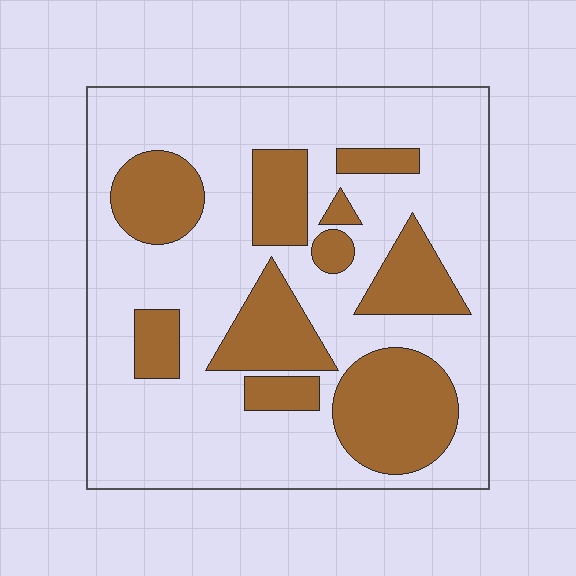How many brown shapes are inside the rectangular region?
10.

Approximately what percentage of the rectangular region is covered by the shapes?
Approximately 30%.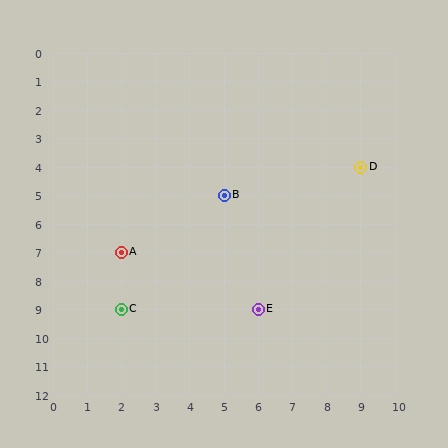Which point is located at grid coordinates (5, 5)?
Point B is at (5, 5).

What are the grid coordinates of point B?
Point B is at grid coordinates (5, 5).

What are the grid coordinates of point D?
Point D is at grid coordinates (9, 4).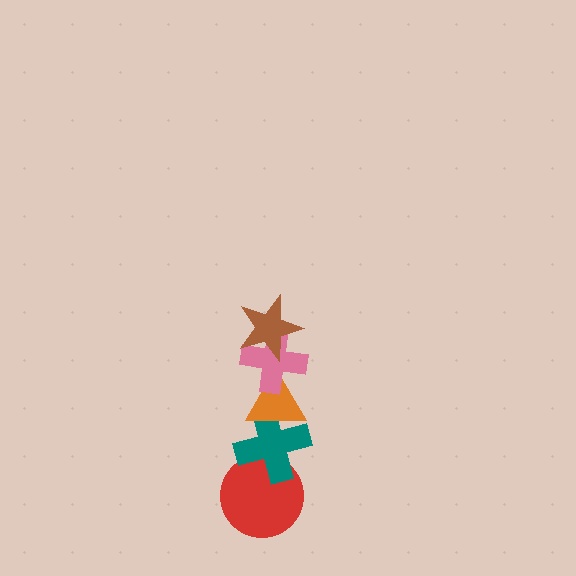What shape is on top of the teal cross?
The orange triangle is on top of the teal cross.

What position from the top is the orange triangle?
The orange triangle is 3rd from the top.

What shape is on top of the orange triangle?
The pink cross is on top of the orange triangle.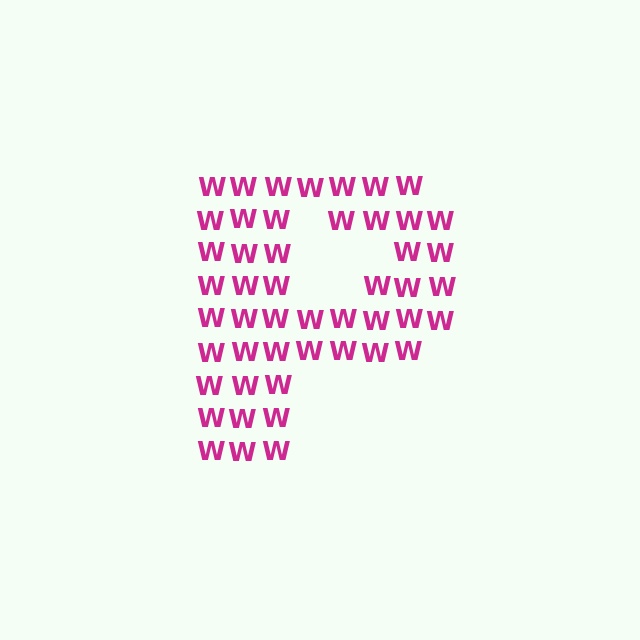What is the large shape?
The large shape is the letter P.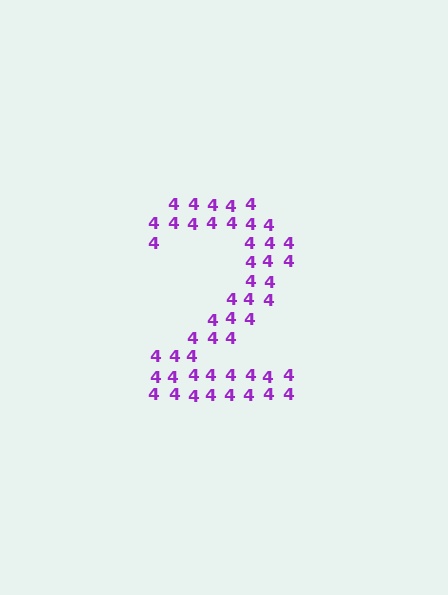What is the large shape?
The large shape is the digit 2.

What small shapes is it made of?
It is made of small digit 4's.